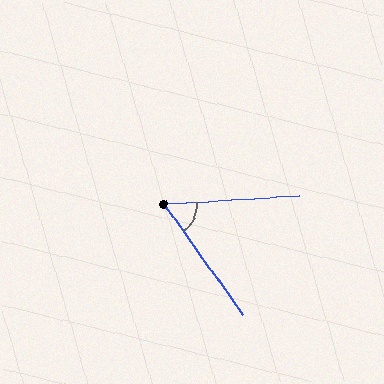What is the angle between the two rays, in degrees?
Approximately 58 degrees.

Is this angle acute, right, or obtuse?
It is acute.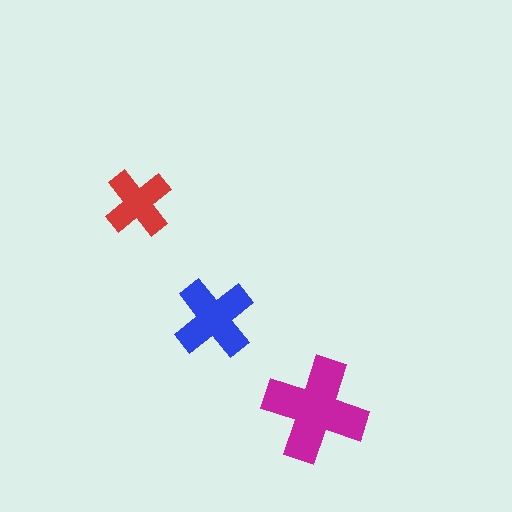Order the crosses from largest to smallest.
the magenta one, the blue one, the red one.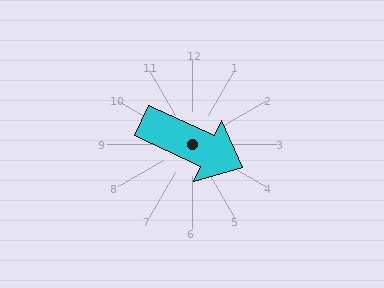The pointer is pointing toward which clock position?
Roughly 4 o'clock.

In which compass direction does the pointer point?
Southeast.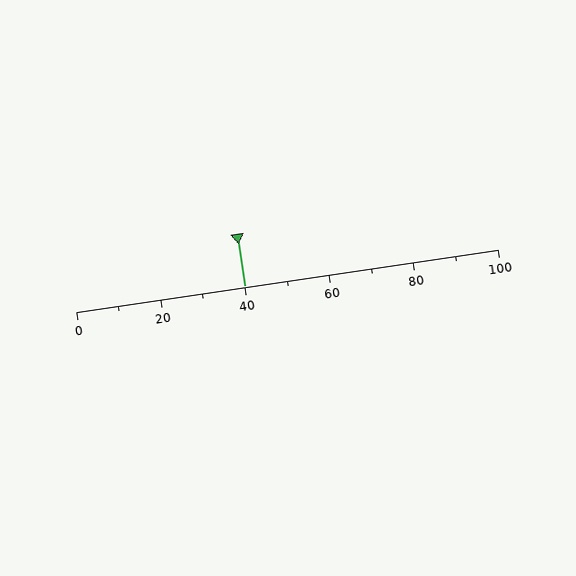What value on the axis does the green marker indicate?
The marker indicates approximately 40.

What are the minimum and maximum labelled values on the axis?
The axis runs from 0 to 100.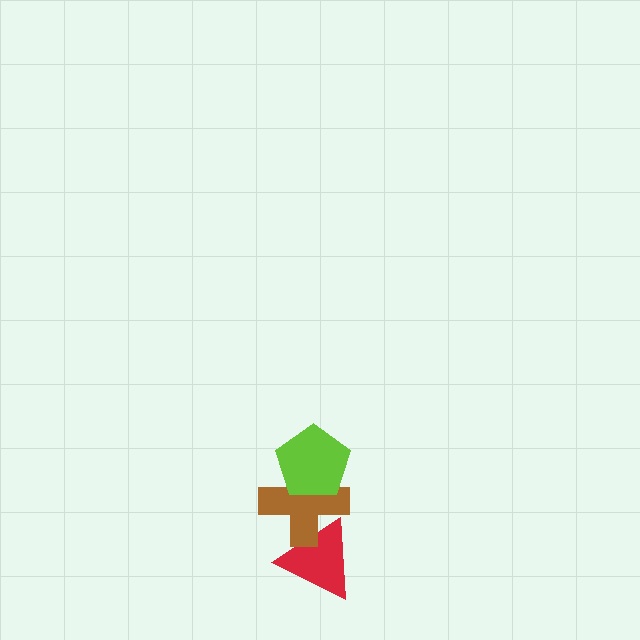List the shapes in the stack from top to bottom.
From top to bottom: the lime pentagon, the brown cross, the red triangle.